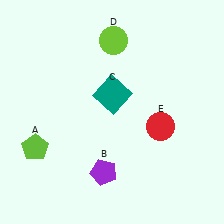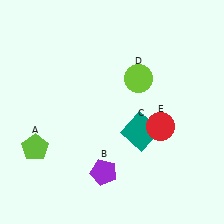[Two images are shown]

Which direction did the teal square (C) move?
The teal square (C) moved down.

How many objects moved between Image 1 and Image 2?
2 objects moved between the two images.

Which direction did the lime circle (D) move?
The lime circle (D) moved down.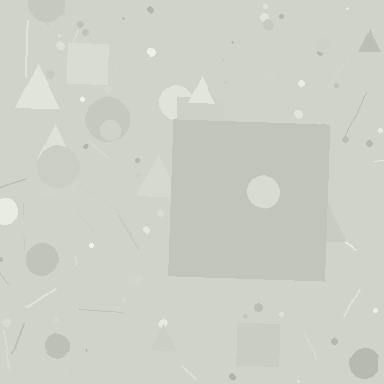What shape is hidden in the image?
A square is hidden in the image.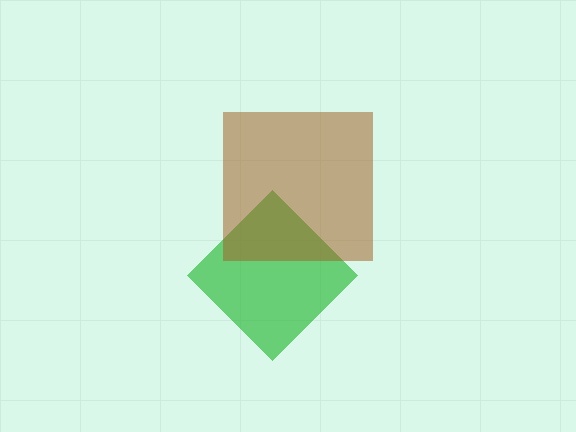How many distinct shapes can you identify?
There are 2 distinct shapes: a green diamond, a brown square.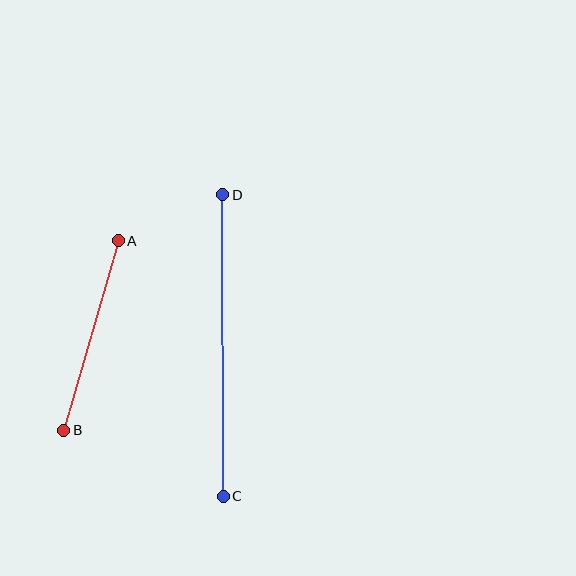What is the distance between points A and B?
The distance is approximately 197 pixels.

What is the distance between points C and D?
The distance is approximately 301 pixels.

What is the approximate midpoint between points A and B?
The midpoint is at approximately (91, 335) pixels.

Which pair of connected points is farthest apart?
Points C and D are farthest apart.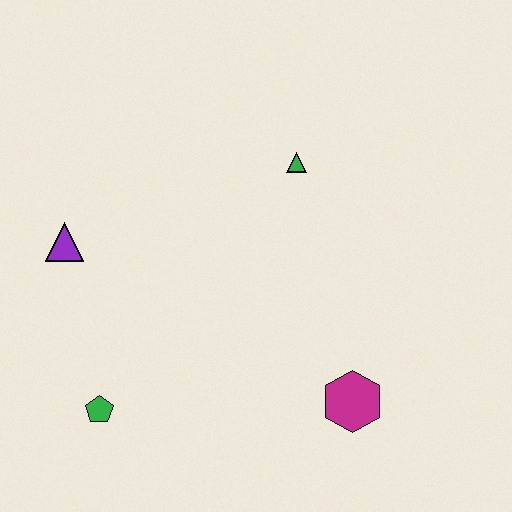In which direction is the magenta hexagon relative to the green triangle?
The magenta hexagon is below the green triangle.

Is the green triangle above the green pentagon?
Yes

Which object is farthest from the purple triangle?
The magenta hexagon is farthest from the purple triangle.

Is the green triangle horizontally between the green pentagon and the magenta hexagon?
Yes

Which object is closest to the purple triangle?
The green pentagon is closest to the purple triangle.